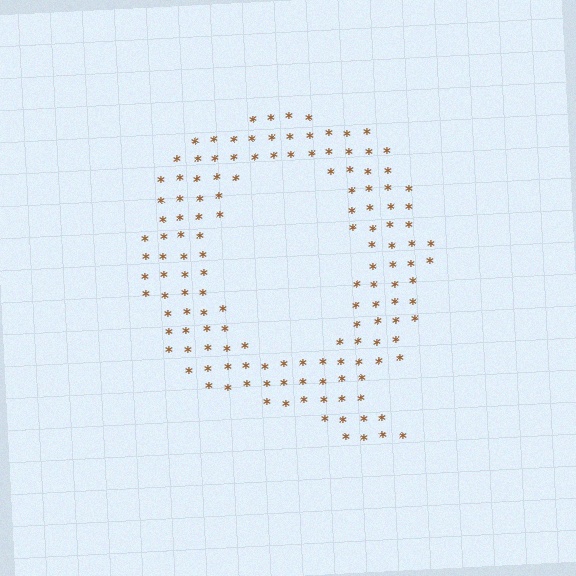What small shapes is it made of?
It is made of small asterisks.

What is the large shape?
The large shape is the letter Q.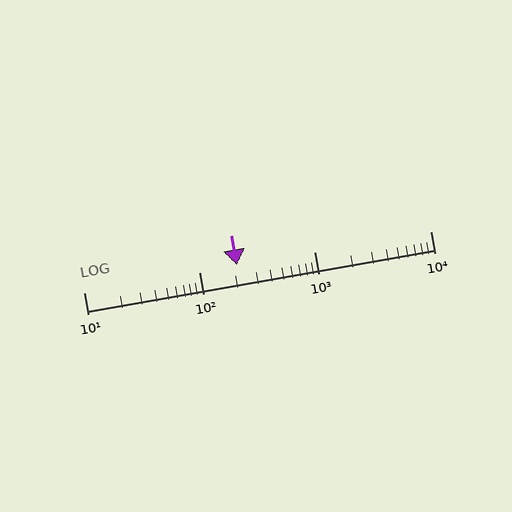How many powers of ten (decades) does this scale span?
The scale spans 3 decades, from 10 to 10000.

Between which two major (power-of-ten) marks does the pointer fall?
The pointer is between 100 and 1000.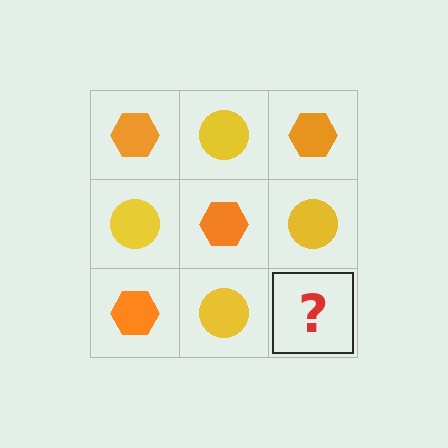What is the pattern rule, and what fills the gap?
The rule is that it alternates orange hexagon and yellow circle in a checkerboard pattern. The gap should be filled with an orange hexagon.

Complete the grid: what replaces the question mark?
The question mark should be replaced with an orange hexagon.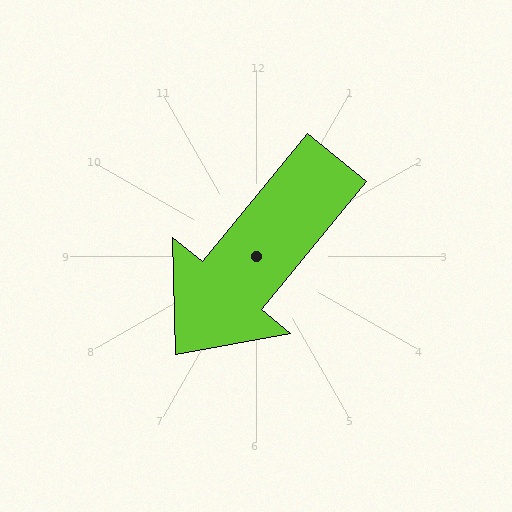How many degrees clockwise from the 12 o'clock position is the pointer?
Approximately 219 degrees.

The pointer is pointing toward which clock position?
Roughly 7 o'clock.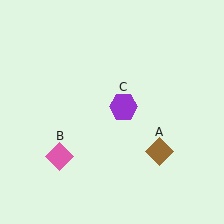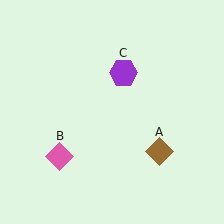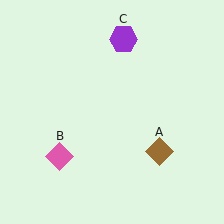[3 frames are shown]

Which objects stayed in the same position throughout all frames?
Brown diamond (object A) and pink diamond (object B) remained stationary.